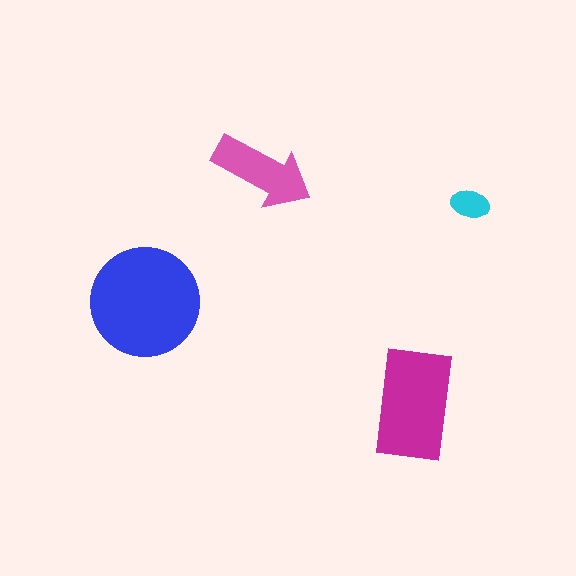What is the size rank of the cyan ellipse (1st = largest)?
4th.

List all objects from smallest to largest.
The cyan ellipse, the pink arrow, the magenta rectangle, the blue circle.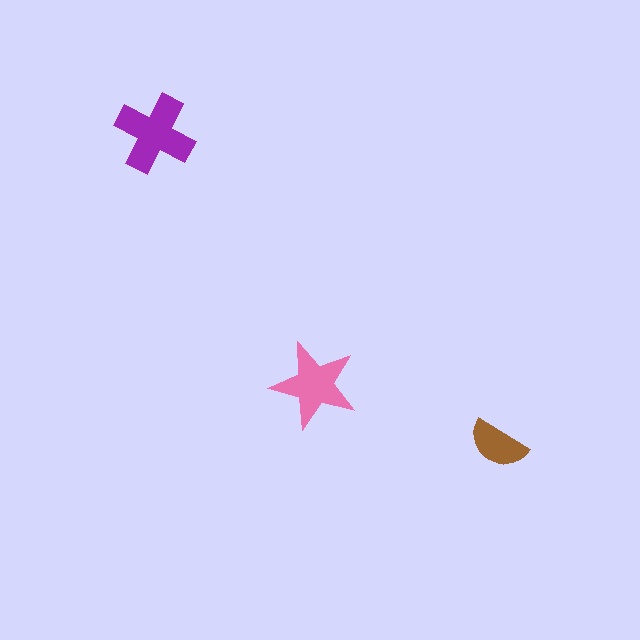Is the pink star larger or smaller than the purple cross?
Smaller.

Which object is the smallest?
The brown semicircle.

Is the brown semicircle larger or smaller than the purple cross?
Smaller.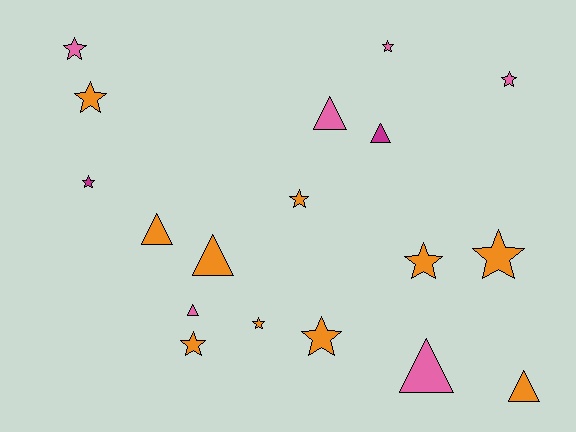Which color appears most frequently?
Orange, with 10 objects.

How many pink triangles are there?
There are 3 pink triangles.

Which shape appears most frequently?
Star, with 11 objects.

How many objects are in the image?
There are 18 objects.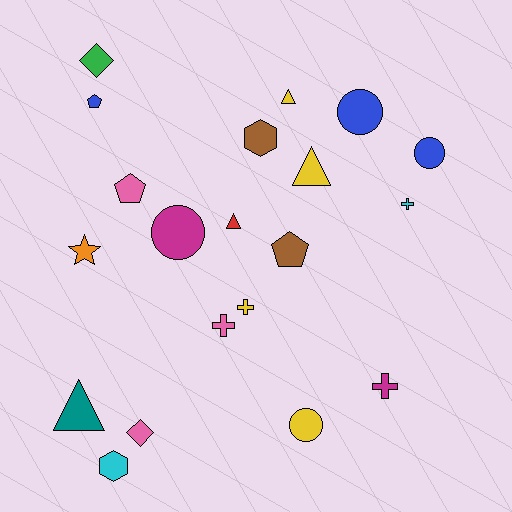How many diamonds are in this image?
There are 2 diamonds.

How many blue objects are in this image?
There are 3 blue objects.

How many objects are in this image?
There are 20 objects.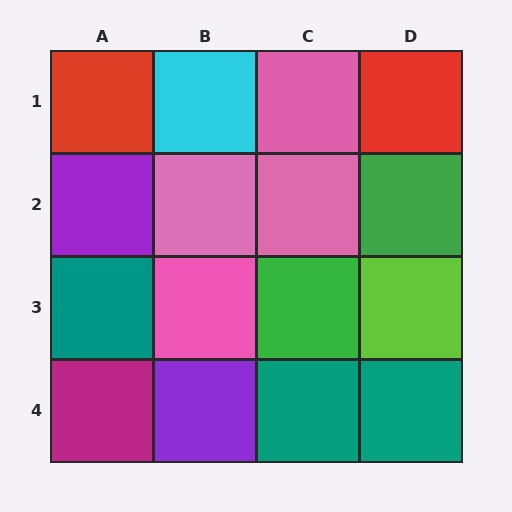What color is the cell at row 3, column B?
Pink.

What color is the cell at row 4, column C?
Teal.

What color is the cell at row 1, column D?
Red.